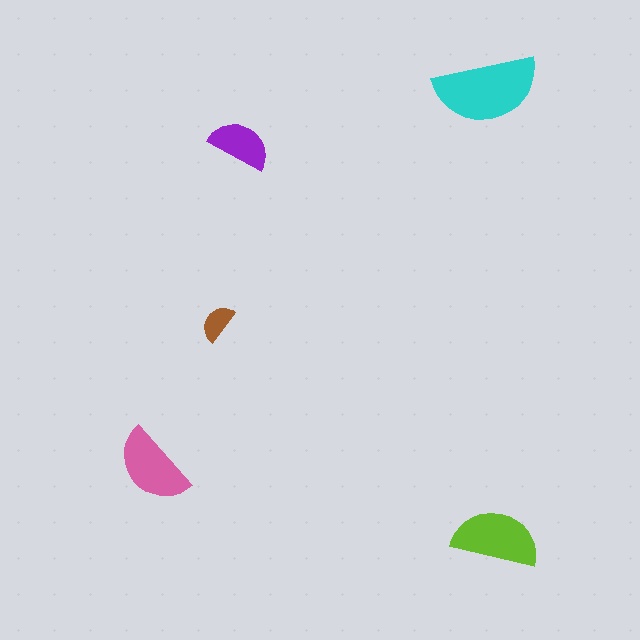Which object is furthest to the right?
The lime semicircle is rightmost.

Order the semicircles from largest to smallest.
the cyan one, the lime one, the pink one, the purple one, the brown one.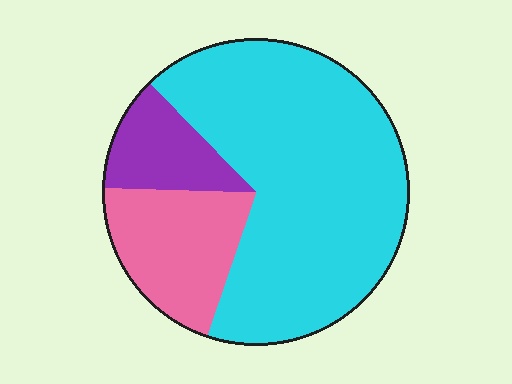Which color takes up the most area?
Cyan, at roughly 65%.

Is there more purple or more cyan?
Cyan.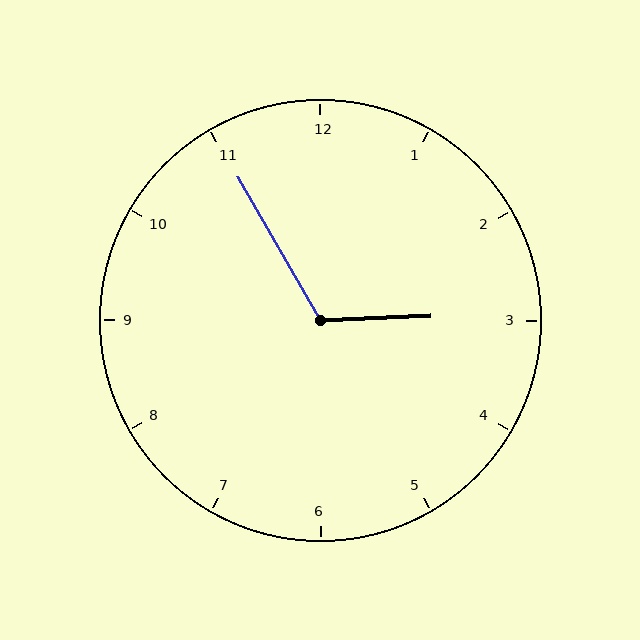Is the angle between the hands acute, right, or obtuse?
It is obtuse.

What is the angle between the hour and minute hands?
Approximately 118 degrees.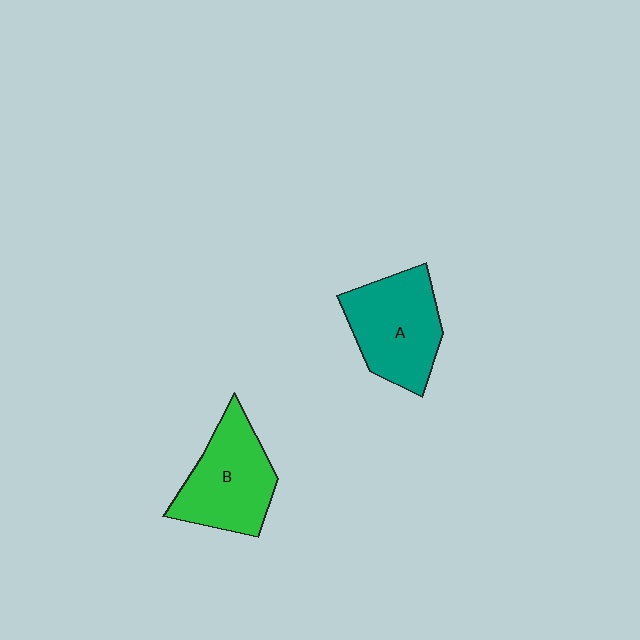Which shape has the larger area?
Shape A (teal).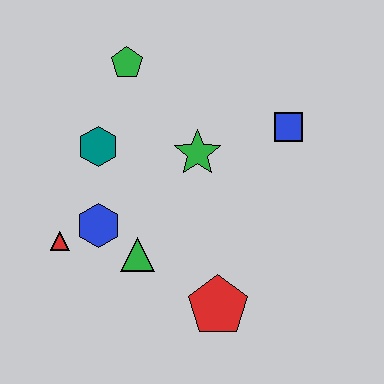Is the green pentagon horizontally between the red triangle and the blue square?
Yes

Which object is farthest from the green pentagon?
The red pentagon is farthest from the green pentagon.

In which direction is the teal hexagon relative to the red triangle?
The teal hexagon is above the red triangle.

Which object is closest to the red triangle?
The blue hexagon is closest to the red triangle.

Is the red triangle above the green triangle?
Yes